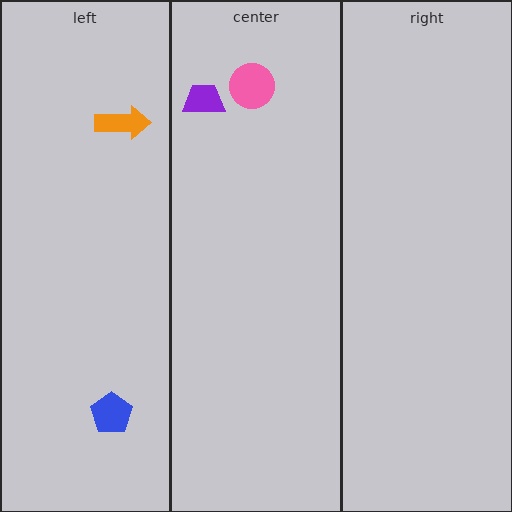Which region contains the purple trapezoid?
The center region.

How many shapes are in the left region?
2.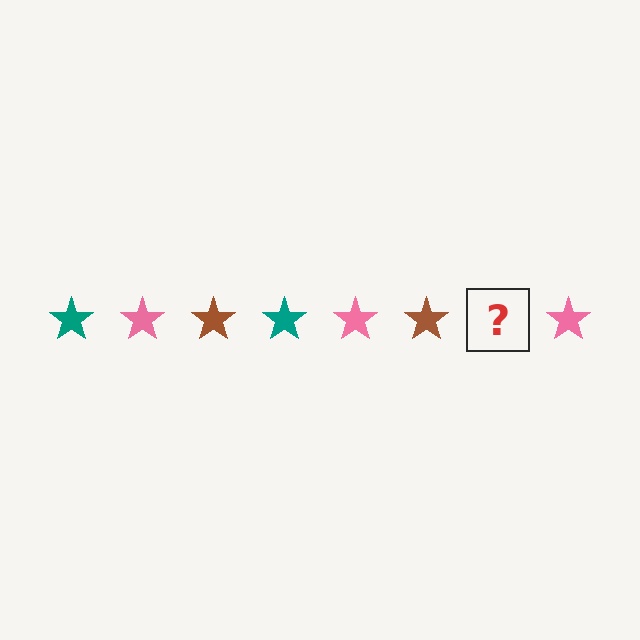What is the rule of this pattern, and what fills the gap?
The rule is that the pattern cycles through teal, pink, brown stars. The gap should be filled with a teal star.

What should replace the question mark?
The question mark should be replaced with a teal star.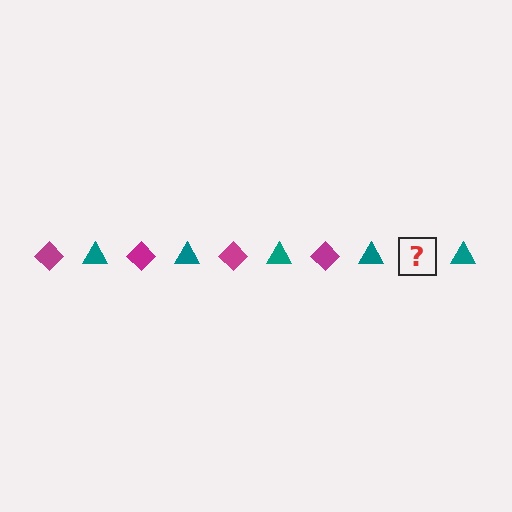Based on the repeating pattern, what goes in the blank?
The blank should be a magenta diamond.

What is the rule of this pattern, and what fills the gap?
The rule is that the pattern alternates between magenta diamond and teal triangle. The gap should be filled with a magenta diamond.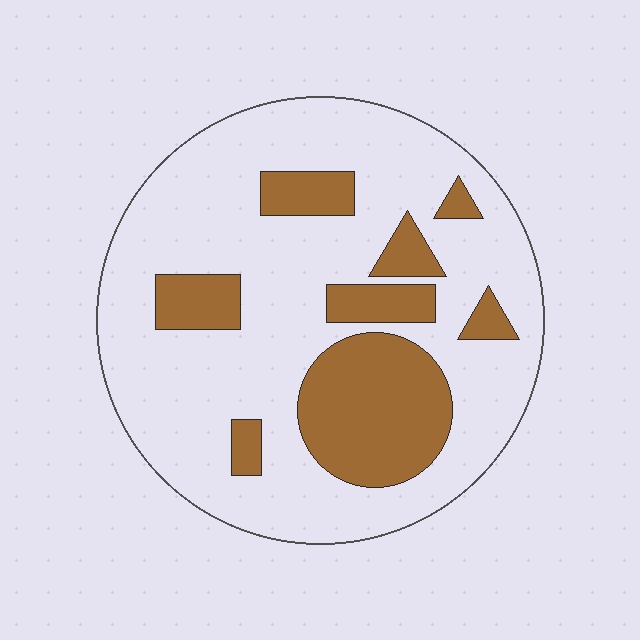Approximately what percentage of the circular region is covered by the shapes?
Approximately 25%.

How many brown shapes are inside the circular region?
8.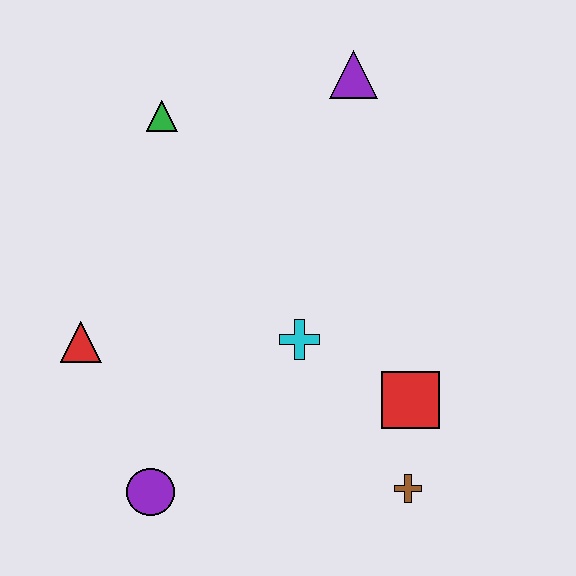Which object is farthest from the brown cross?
The green triangle is farthest from the brown cross.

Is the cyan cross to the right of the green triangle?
Yes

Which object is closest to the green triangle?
The purple triangle is closest to the green triangle.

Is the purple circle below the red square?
Yes